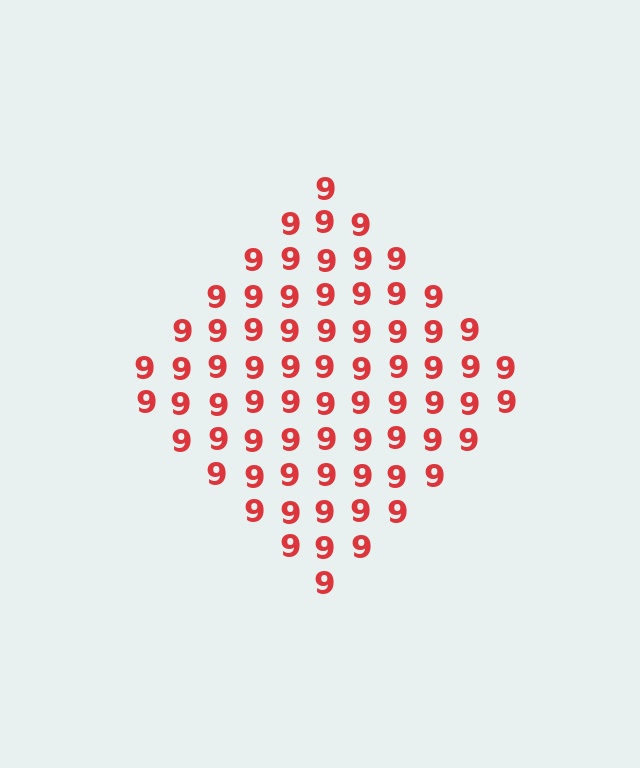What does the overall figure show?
The overall figure shows a diamond.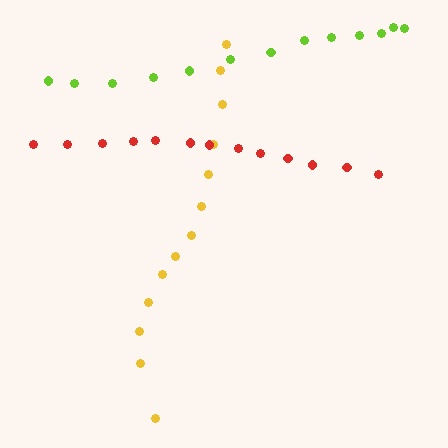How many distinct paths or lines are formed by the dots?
There are 3 distinct paths.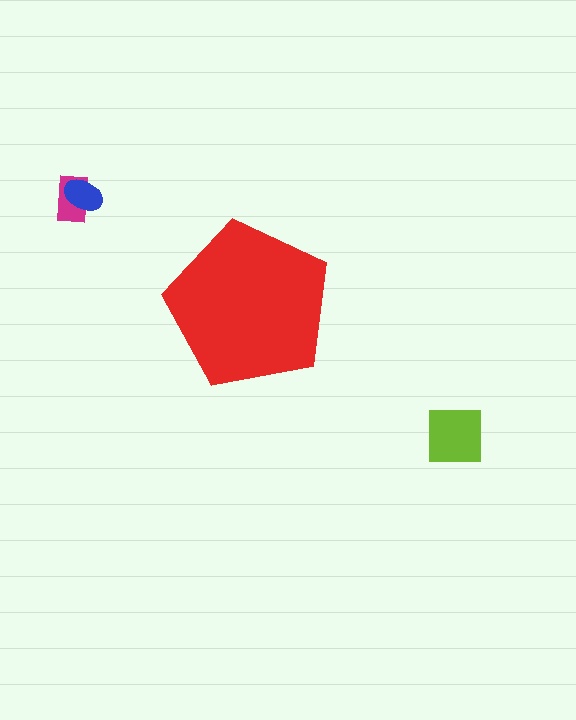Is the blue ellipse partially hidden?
No, the blue ellipse is fully visible.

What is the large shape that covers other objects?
A red pentagon.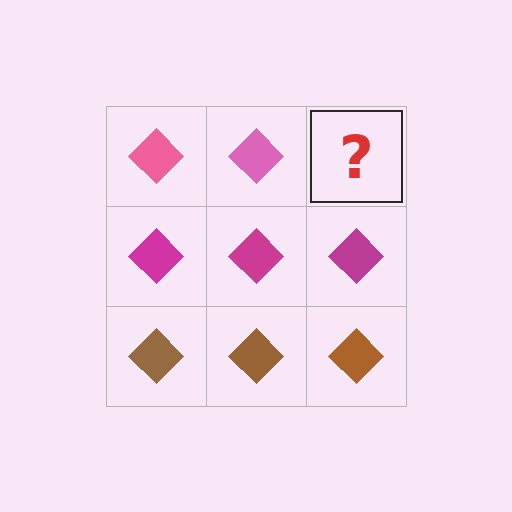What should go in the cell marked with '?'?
The missing cell should contain a pink diamond.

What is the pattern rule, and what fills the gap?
The rule is that each row has a consistent color. The gap should be filled with a pink diamond.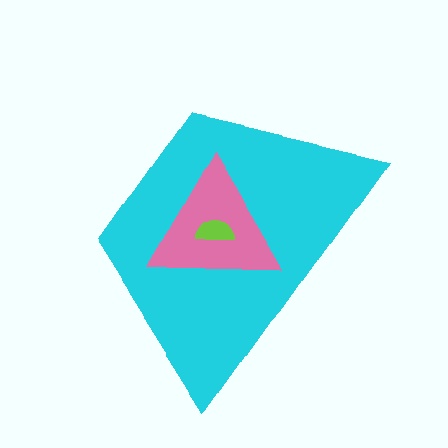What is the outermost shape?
The cyan trapezoid.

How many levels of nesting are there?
3.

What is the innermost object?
The lime semicircle.